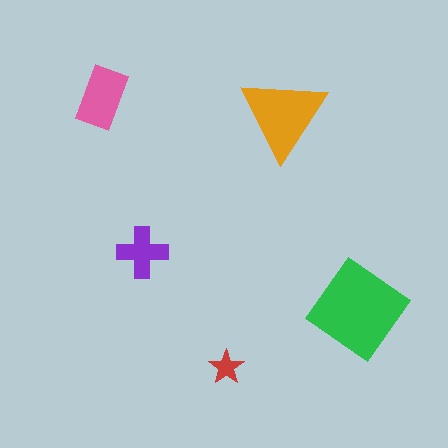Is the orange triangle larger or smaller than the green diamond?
Smaller.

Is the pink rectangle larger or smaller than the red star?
Larger.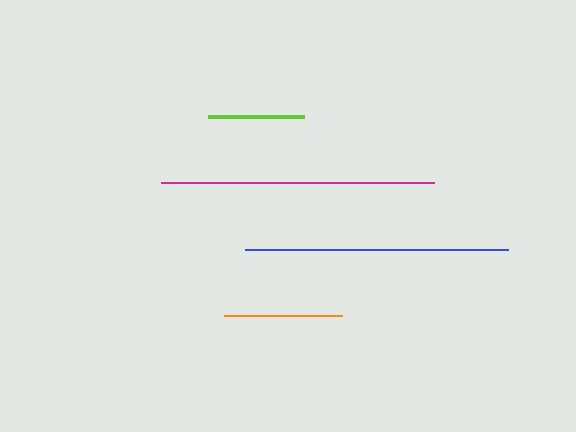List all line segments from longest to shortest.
From longest to shortest: magenta, blue, orange, lime.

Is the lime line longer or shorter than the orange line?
The orange line is longer than the lime line.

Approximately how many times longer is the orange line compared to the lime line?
The orange line is approximately 1.2 times the length of the lime line.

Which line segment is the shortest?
The lime line is the shortest at approximately 96 pixels.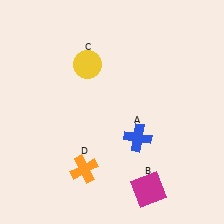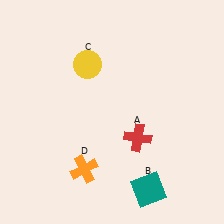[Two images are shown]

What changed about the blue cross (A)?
In Image 1, A is blue. In Image 2, it changed to red.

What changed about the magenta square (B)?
In Image 1, B is magenta. In Image 2, it changed to teal.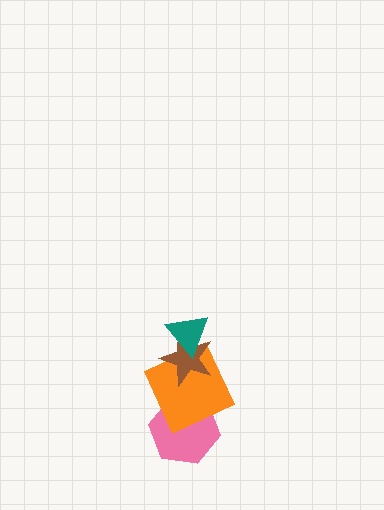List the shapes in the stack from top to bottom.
From top to bottom: the teal triangle, the brown star, the orange square, the pink hexagon.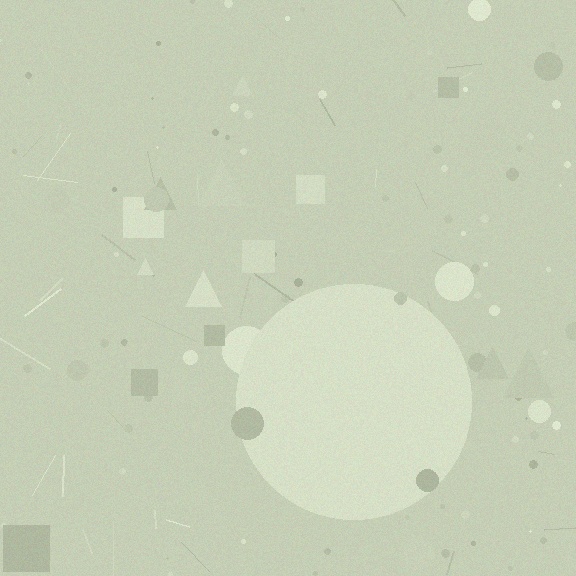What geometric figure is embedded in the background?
A circle is embedded in the background.